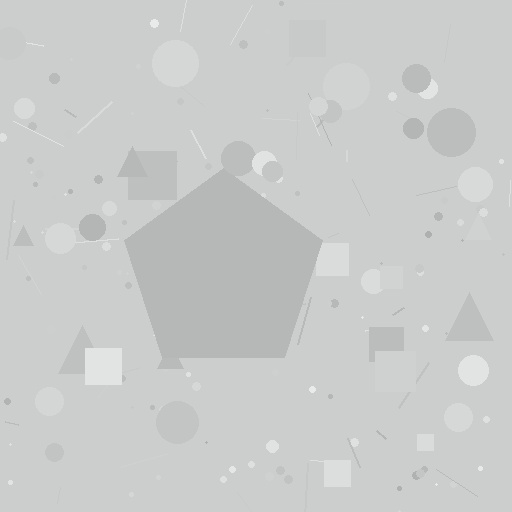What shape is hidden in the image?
A pentagon is hidden in the image.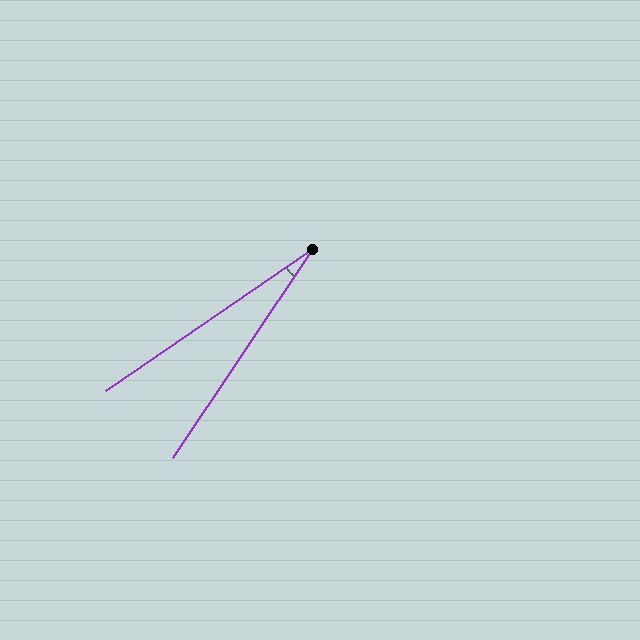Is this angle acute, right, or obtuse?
It is acute.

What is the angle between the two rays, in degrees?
Approximately 22 degrees.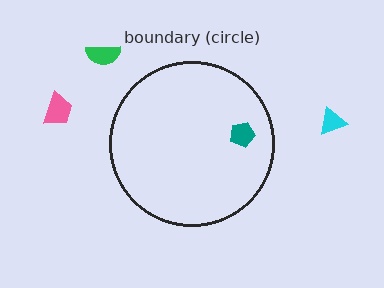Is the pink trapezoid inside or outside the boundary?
Outside.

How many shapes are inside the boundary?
1 inside, 3 outside.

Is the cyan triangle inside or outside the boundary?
Outside.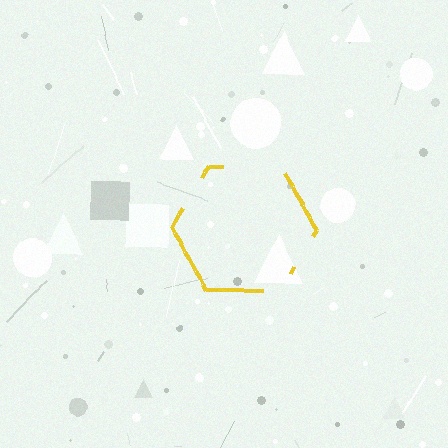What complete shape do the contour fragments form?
The contour fragments form a hexagon.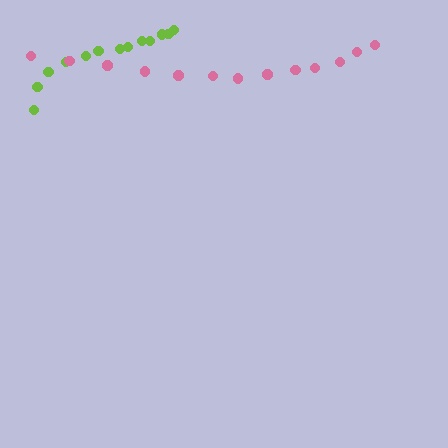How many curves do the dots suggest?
There are 2 distinct paths.